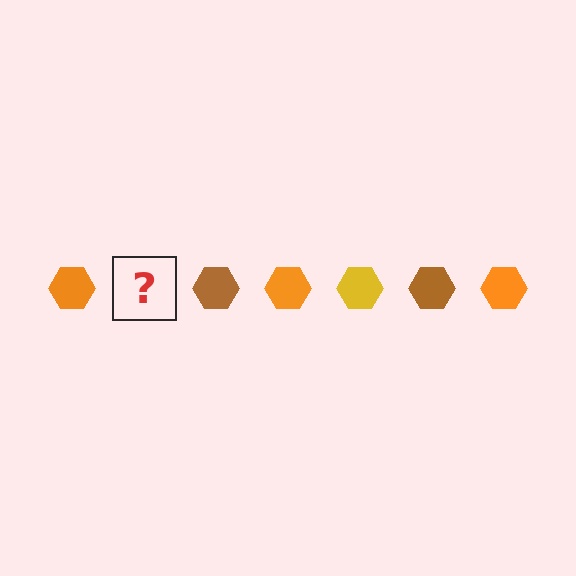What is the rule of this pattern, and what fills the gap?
The rule is that the pattern cycles through orange, yellow, brown hexagons. The gap should be filled with a yellow hexagon.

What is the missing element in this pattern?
The missing element is a yellow hexagon.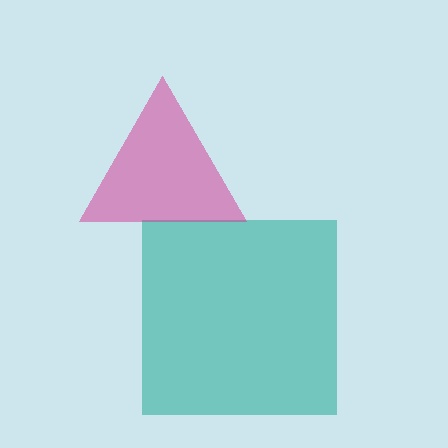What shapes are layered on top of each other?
The layered shapes are: a teal square, a magenta triangle.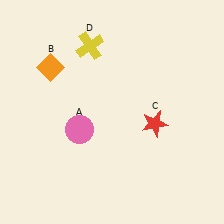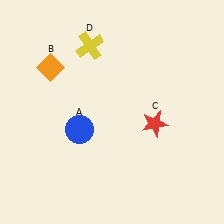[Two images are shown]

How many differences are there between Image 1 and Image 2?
There is 1 difference between the two images.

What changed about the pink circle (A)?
In Image 1, A is pink. In Image 2, it changed to blue.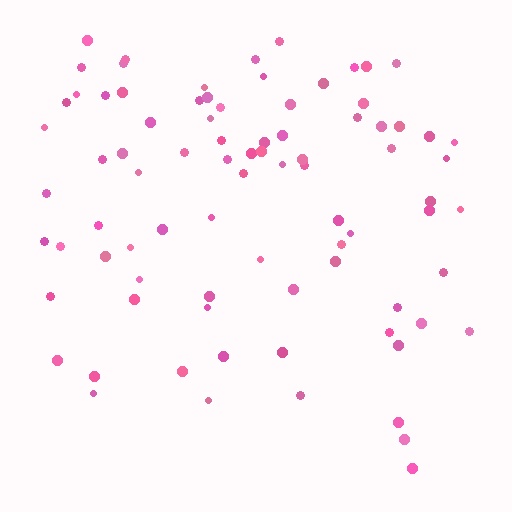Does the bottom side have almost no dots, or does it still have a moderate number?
Still a moderate number, just noticeably fewer than the top.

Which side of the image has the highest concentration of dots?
The top.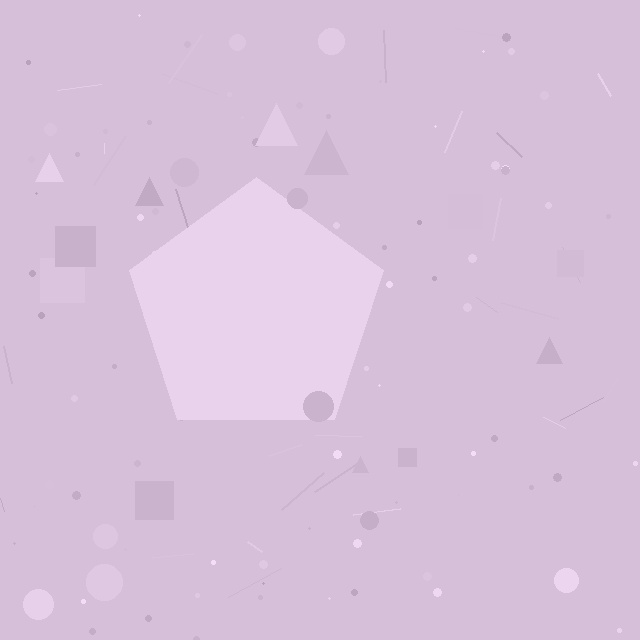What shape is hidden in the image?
A pentagon is hidden in the image.